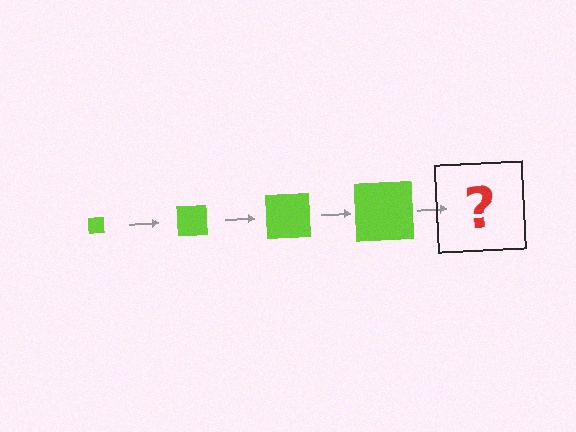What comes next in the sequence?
The next element should be a lime square, larger than the previous one.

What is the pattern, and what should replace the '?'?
The pattern is that the square gets progressively larger each step. The '?' should be a lime square, larger than the previous one.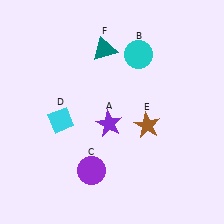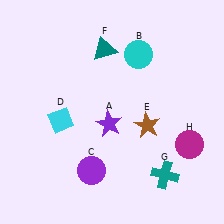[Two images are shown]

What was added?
A teal cross (G), a magenta circle (H) were added in Image 2.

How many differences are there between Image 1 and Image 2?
There are 2 differences between the two images.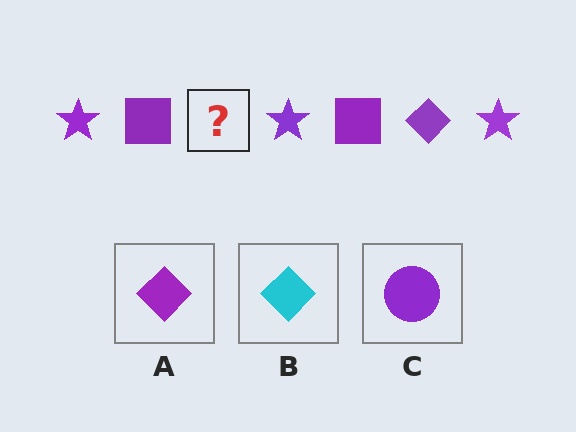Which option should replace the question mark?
Option A.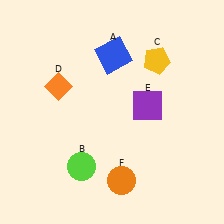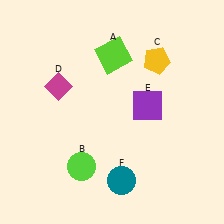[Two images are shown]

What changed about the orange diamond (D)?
In Image 1, D is orange. In Image 2, it changed to magenta.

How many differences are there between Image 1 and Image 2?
There are 3 differences between the two images.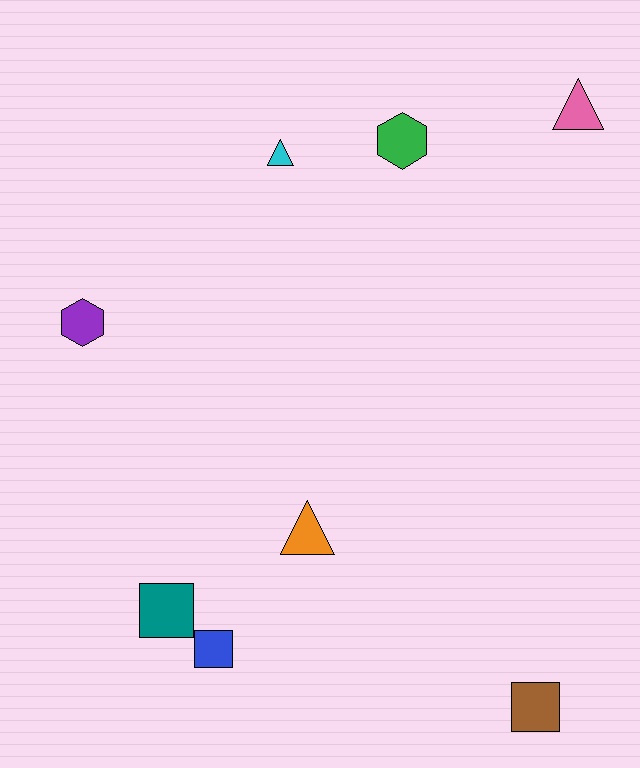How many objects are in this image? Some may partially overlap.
There are 8 objects.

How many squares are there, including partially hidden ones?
There are 3 squares.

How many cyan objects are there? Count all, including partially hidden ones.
There is 1 cyan object.